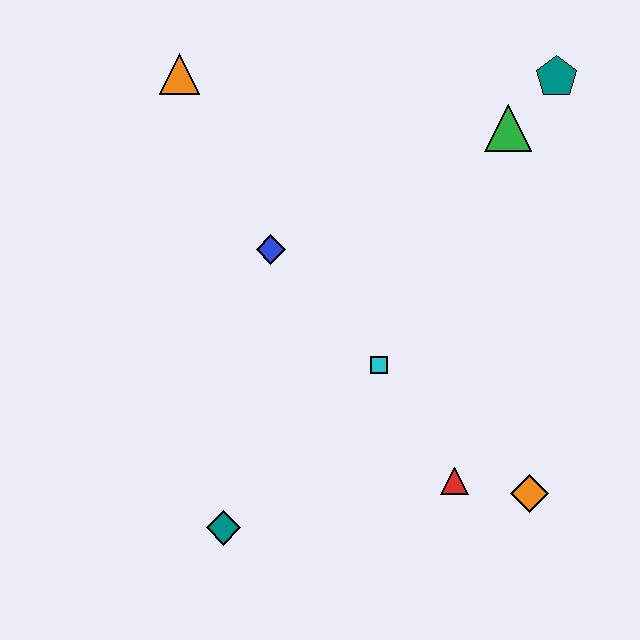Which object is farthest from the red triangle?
The orange triangle is farthest from the red triangle.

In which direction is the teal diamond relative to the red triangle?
The teal diamond is to the left of the red triangle.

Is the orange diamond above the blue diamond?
No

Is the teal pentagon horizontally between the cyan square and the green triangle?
No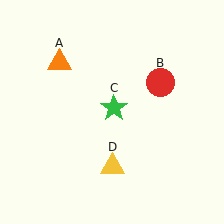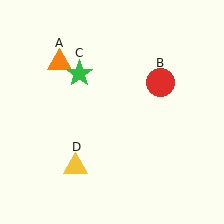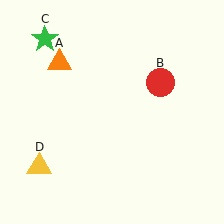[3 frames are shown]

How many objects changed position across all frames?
2 objects changed position: green star (object C), yellow triangle (object D).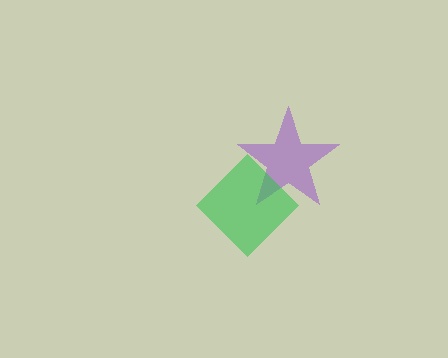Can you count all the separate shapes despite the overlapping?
Yes, there are 2 separate shapes.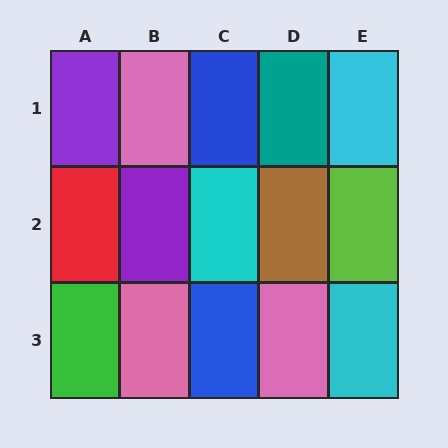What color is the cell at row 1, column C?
Blue.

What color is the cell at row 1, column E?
Cyan.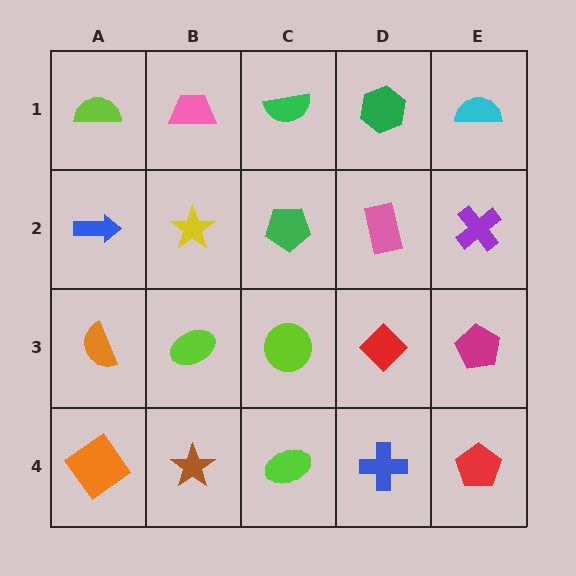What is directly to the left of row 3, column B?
An orange semicircle.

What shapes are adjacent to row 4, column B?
A lime ellipse (row 3, column B), an orange diamond (row 4, column A), a lime ellipse (row 4, column C).